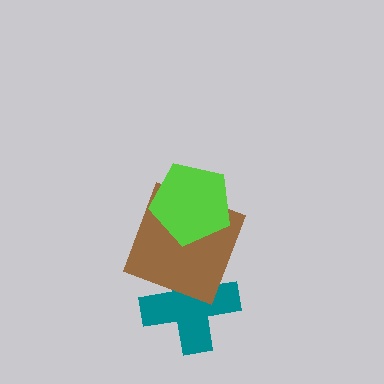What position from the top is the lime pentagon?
The lime pentagon is 1st from the top.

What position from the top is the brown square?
The brown square is 2nd from the top.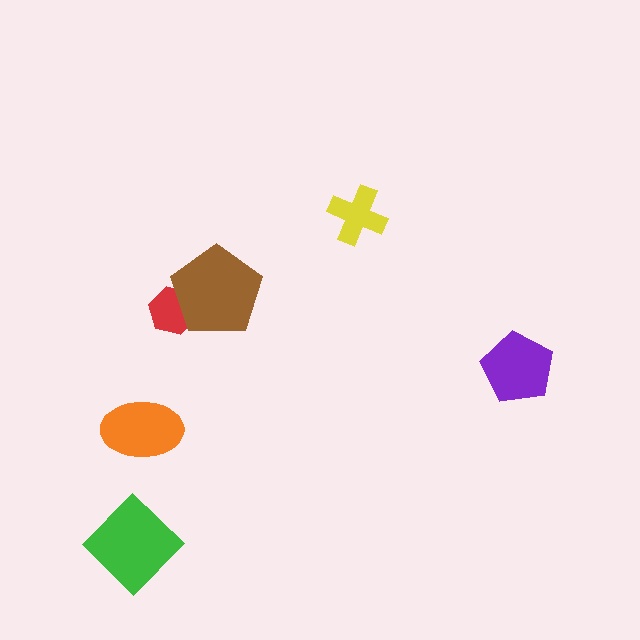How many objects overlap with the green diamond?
0 objects overlap with the green diamond.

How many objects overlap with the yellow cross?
0 objects overlap with the yellow cross.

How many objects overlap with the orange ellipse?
0 objects overlap with the orange ellipse.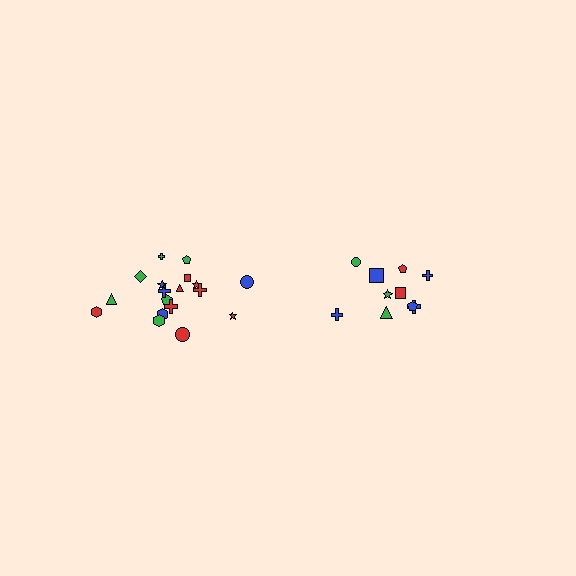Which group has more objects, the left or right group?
The left group.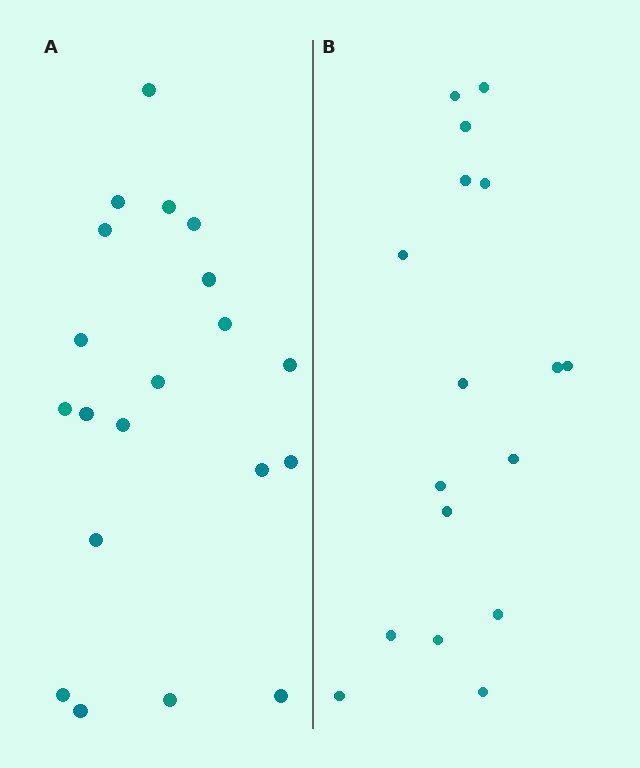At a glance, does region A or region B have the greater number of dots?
Region A (the left region) has more dots.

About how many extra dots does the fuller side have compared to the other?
Region A has just a few more — roughly 2 or 3 more dots than region B.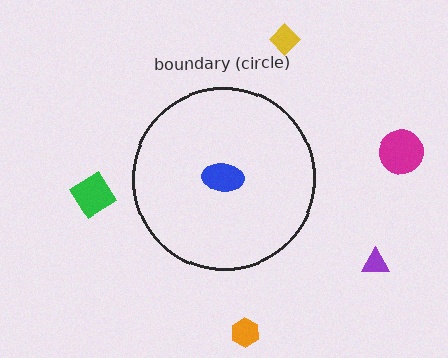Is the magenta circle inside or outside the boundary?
Outside.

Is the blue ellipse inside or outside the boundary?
Inside.